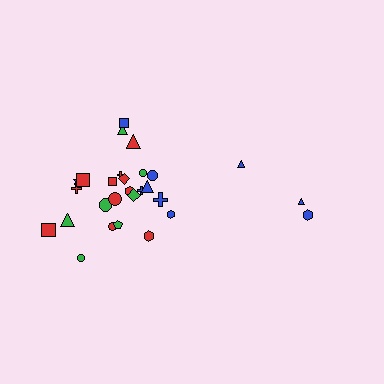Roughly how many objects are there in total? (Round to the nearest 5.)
Roughly 30 objects in total.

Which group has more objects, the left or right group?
The left group.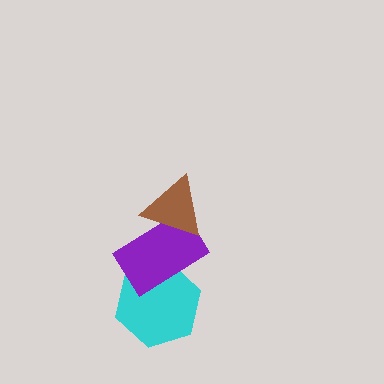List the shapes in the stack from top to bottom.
From top to bottom: the brown triangle, the purple rectangle, the cyan hexagon.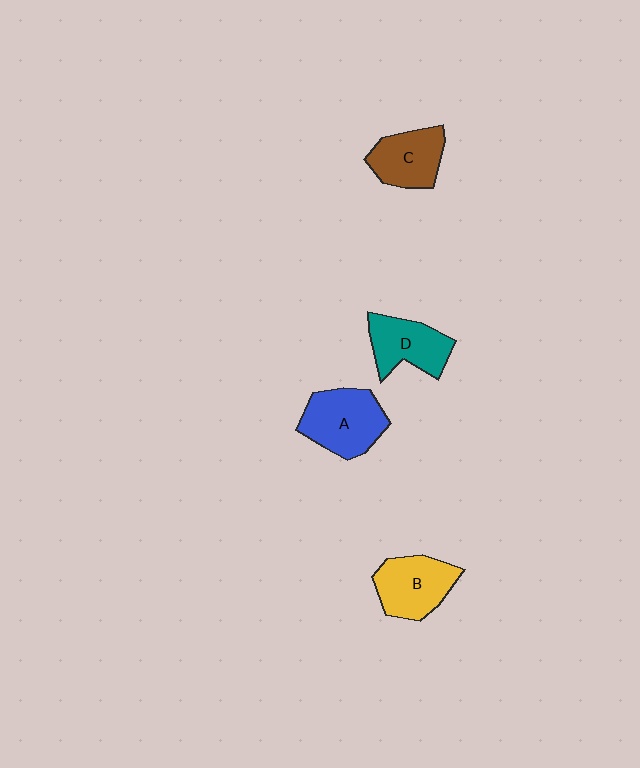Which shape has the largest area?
Shape A (blue).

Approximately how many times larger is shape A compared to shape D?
Approximately 1.2 times.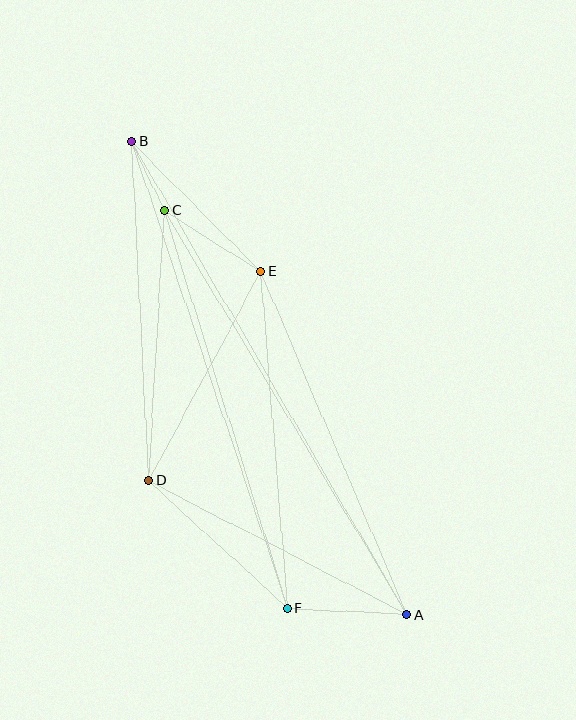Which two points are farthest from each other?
Points A and B are farthest from each other.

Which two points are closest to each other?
Points B and C are closest to each other.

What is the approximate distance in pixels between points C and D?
The distance between C and D is approximately 271 pixels.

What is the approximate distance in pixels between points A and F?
The distance between A and F is approximately 119 pixels.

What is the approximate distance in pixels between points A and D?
The distance between A and D is approximately 291 pixels.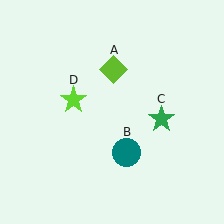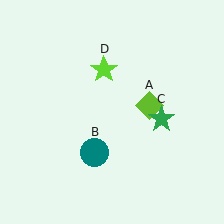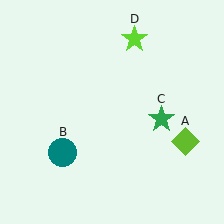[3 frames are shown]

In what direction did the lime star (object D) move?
The lime star (object D) moved up and to the right.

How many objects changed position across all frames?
3 objects changed position: lime diamond (object A), teal circle (object B), lime star (object D).